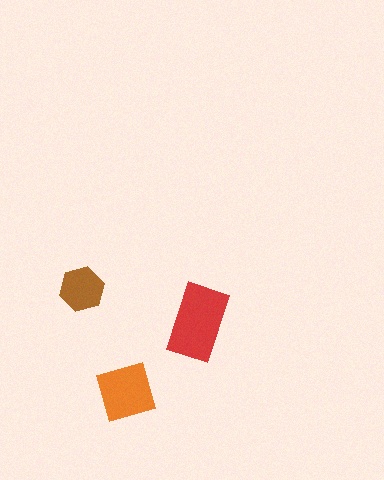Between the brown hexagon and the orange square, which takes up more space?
The orange square.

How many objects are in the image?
There are 3 objects in the image.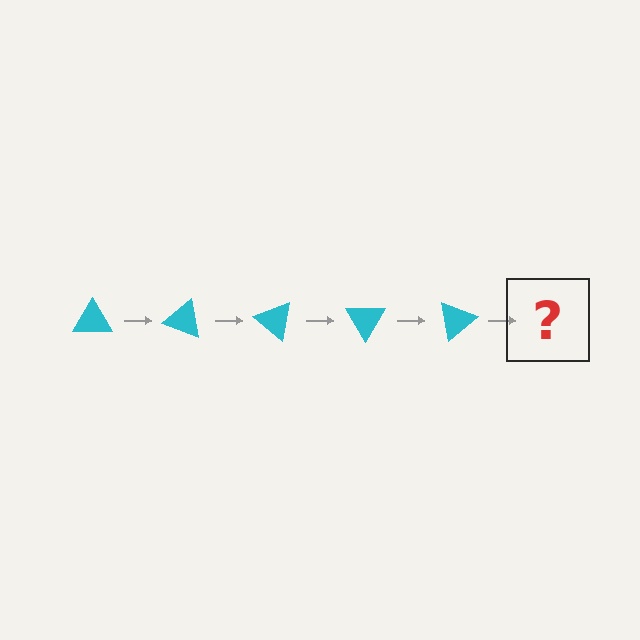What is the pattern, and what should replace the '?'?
The pattern is that the triangle rotates 20 degrees each step. The '?' should be a cyan triangle rotated 100 degrees.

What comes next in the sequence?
The next element should be a cyan triangle rotated 100 degrees.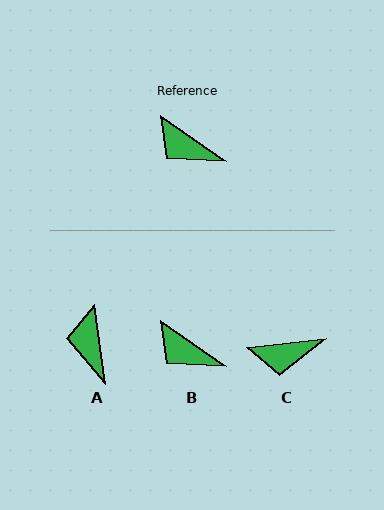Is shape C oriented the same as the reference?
No, it is off by about 41 degrees.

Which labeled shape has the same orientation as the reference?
B.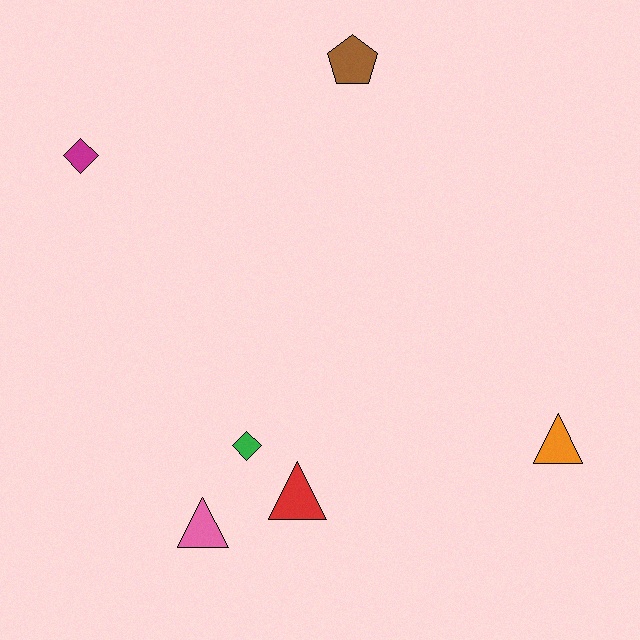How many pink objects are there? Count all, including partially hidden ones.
There is 1 pink object.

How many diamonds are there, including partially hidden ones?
There are 2 diamonds.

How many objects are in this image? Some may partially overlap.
There are 6 objects.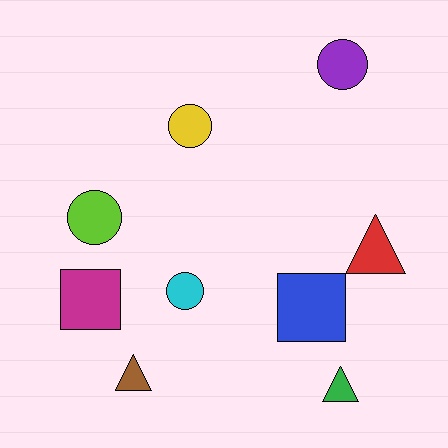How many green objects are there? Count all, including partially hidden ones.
There is 1 green object.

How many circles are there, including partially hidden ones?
There are 4 circles.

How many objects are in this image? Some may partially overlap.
There are 9 objects.